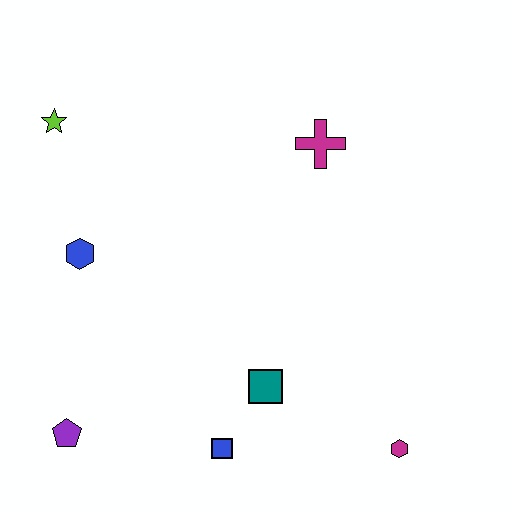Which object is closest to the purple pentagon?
The blue square is closest to the purple pentagon.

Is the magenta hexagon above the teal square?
No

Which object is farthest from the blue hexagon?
The magenta hexagon is farthest from the blue hexagon.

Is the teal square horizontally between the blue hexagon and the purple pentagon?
No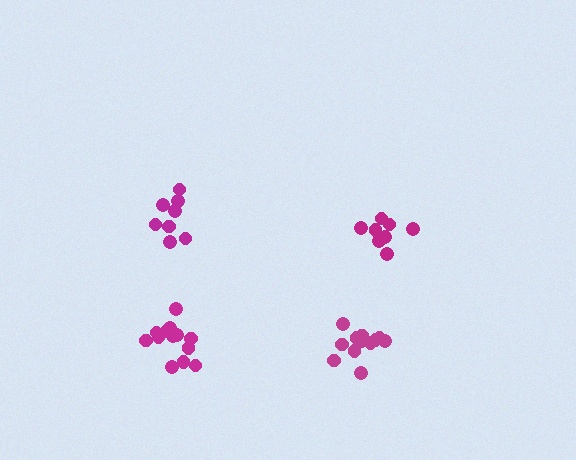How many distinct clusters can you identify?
There are 4 distinct clusters.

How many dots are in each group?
Group 1: 8 dots, Group 2: 12 dots, Group 3: 8 dots, Group 4: 13 dots (41 total).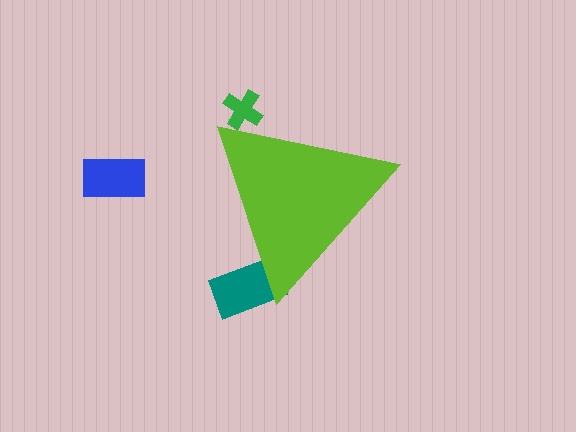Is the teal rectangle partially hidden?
Yes, the teal rectangle is partially hidden behind the lime triangle.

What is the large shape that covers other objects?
A lime triangle.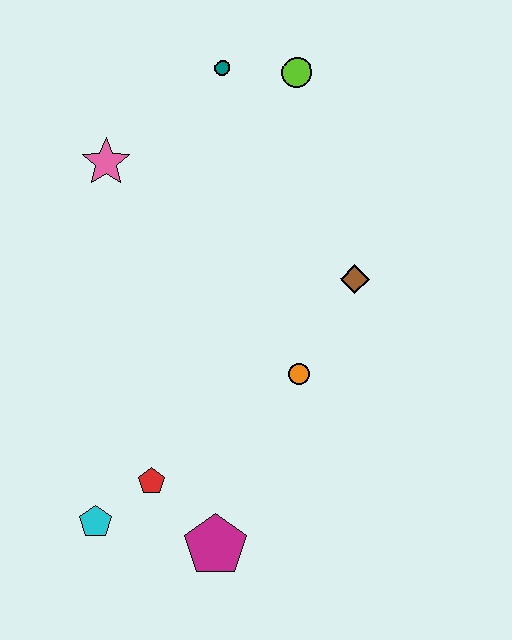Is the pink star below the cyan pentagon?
No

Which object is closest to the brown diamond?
The orange circle is closest to the brown diamond.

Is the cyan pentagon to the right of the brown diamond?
No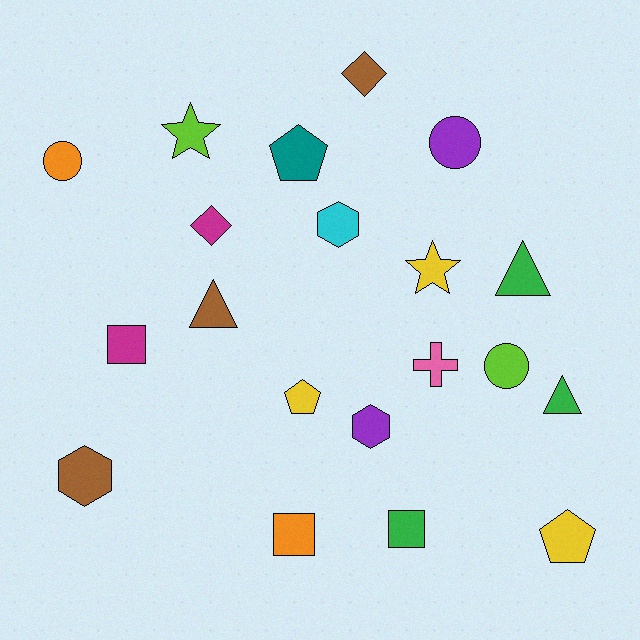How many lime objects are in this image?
There are 2 lime objects.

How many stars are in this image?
There are 2 stars.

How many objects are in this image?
There are 20 objects.